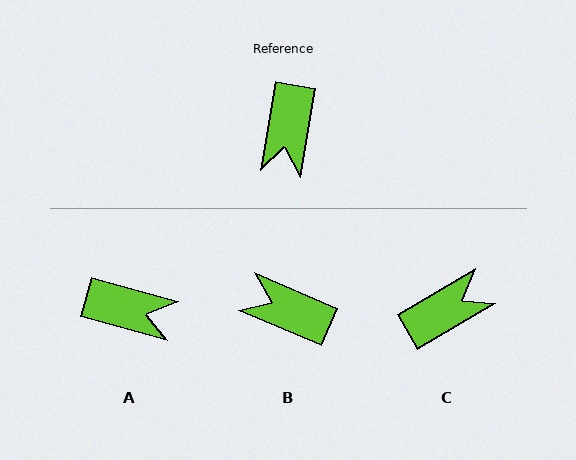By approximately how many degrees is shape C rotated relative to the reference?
Approximately 130 degrees counter-clockwise.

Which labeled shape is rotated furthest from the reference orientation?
C, about 130 degrees away.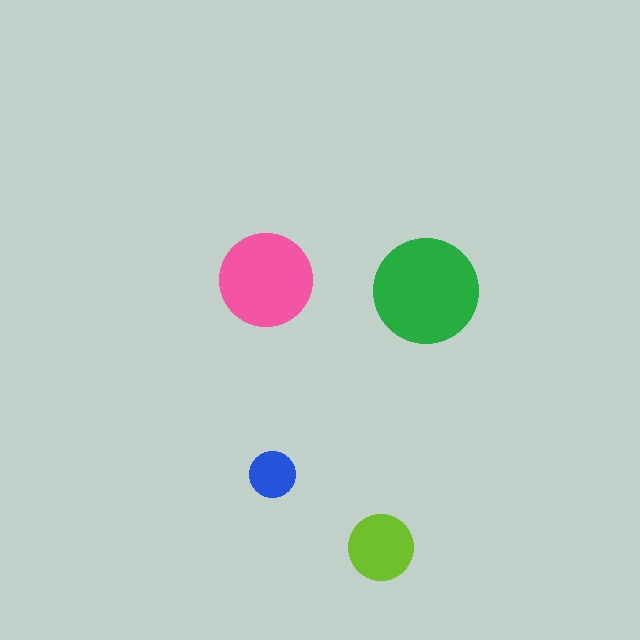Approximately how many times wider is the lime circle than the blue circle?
About 1.5 times wider.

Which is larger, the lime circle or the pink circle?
The pink one.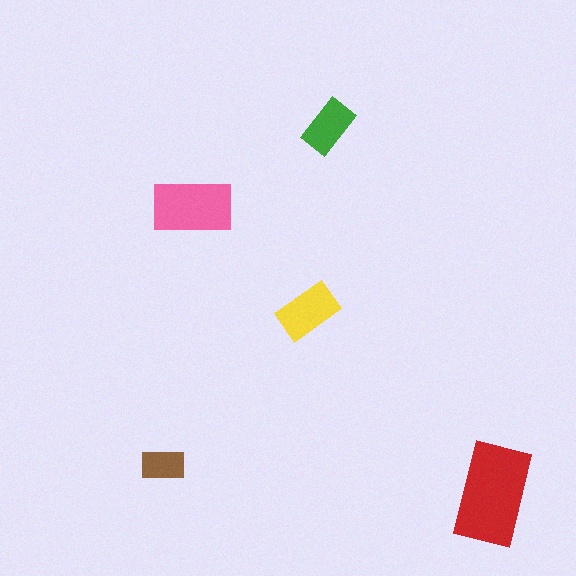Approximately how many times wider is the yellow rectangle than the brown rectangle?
About 1.5 times wider.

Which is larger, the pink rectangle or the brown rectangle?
The pink one.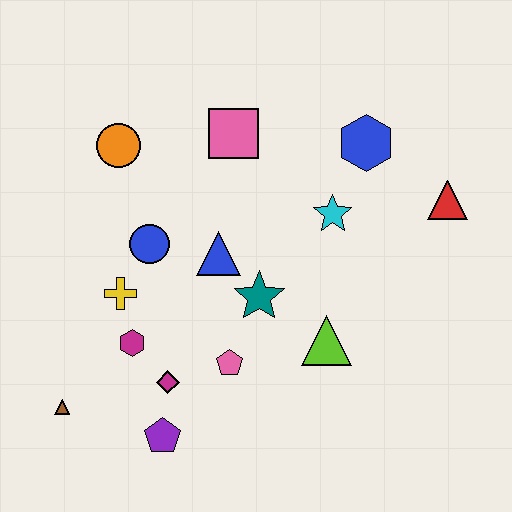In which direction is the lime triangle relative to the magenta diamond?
The lime triangle is to the right of the magenta diamond.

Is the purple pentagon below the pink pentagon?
Yes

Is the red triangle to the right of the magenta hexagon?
Yes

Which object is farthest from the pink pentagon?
The red triangle is farthest from the pink pentagon.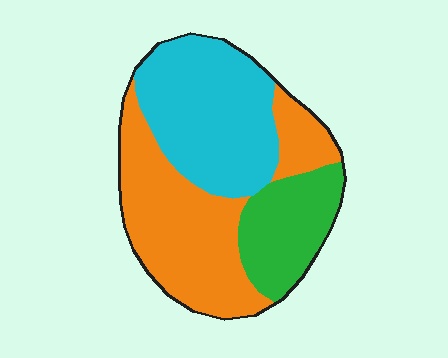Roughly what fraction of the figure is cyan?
Cyan covers 37% of the figure.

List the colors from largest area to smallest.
From largest to smallest: orange, cyan, green.